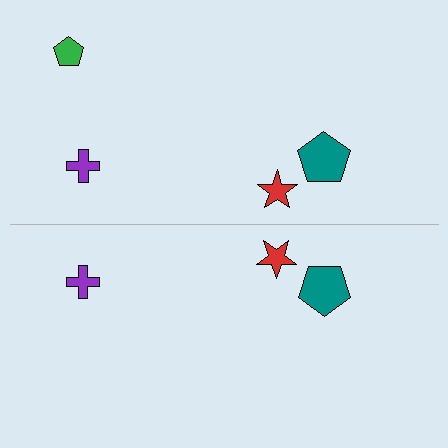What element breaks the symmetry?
A green pentagon is missing from the bottom side.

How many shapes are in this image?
There are 7 shapes in this image.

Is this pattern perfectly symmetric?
No, the pattern is not perfectly symmetric. A green pentagon is missing from the bottom side.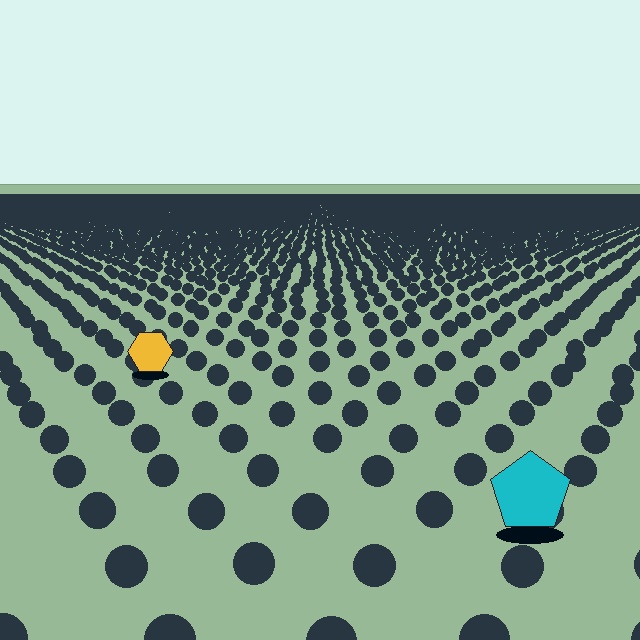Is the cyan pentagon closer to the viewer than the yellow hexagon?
Yes. The cyan pentagon is closer — you can tell from the texture gradient: the ground texture is coarser near it.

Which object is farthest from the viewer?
The yellow hexagon is farthest from the viewer. It appears smaller and the ground texture around it is denser.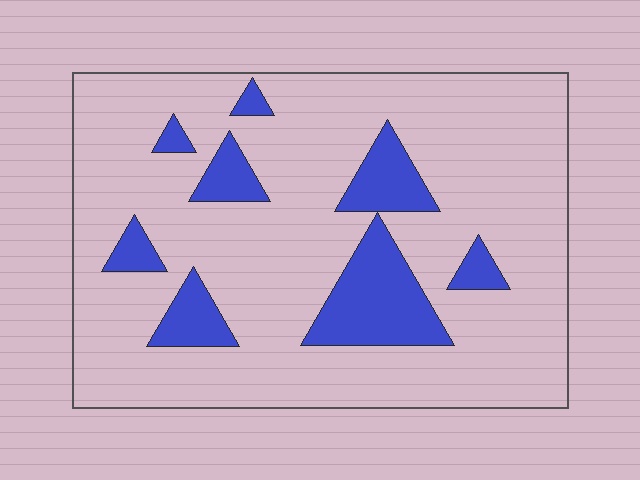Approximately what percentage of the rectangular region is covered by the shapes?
Approximately 15%.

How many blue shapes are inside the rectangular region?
8.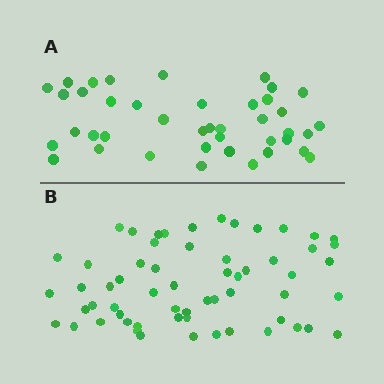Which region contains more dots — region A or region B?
Region B (the bottom region) has more dots.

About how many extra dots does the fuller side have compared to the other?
Region B has approximately 20 more dots than region A.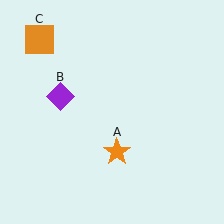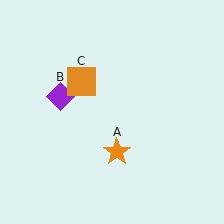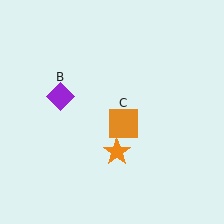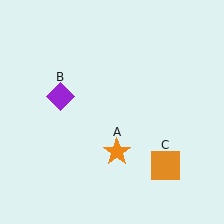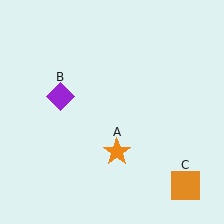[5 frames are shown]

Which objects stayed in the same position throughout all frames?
Orange star (object A) and purple diamond (object B) remained stationary.